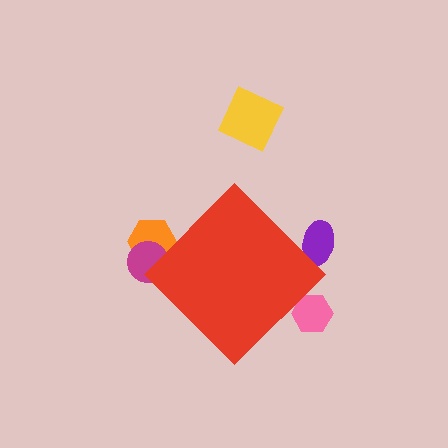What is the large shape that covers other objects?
A red diamond.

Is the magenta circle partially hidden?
Yes, the magenta circle is partially hidden behind the red diamond.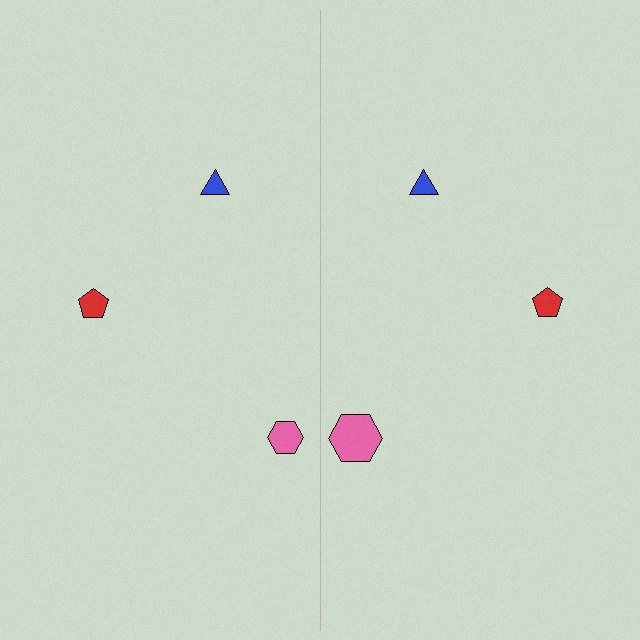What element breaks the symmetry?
The pink hexagon on the right side has a different size than its mirror counterpart.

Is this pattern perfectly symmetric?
No, the pattern is not perfectly symmetric. The pink hexagon on the right side has a different size than its mirror counterpart.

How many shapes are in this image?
There are 6 shapes in this image.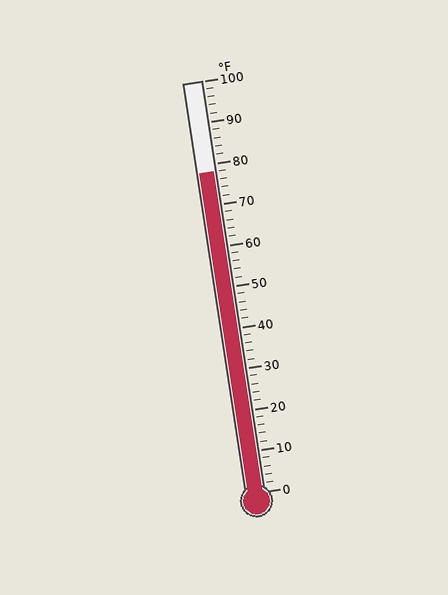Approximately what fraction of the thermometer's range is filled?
The thermometer is filled to approximately 80% of its range.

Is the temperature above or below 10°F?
The temperature is above 10°F.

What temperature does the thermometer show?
The thermometer shows approximately 78°F.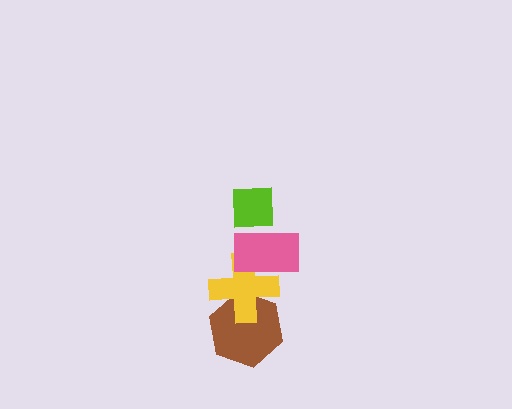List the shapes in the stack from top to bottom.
From top to bottom: the lime square, the pink rectangle, the yellow cross, the brown hexagon.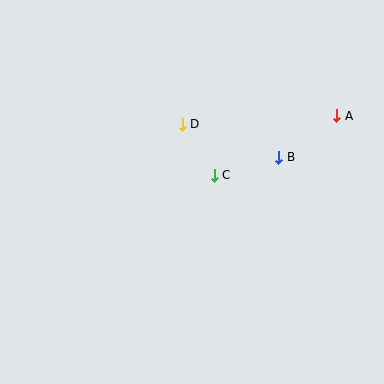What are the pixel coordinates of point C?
Point C is at (214, 175).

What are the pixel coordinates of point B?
Point B is at (279, 157).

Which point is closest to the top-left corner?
Point D is closest to the top-left corner.